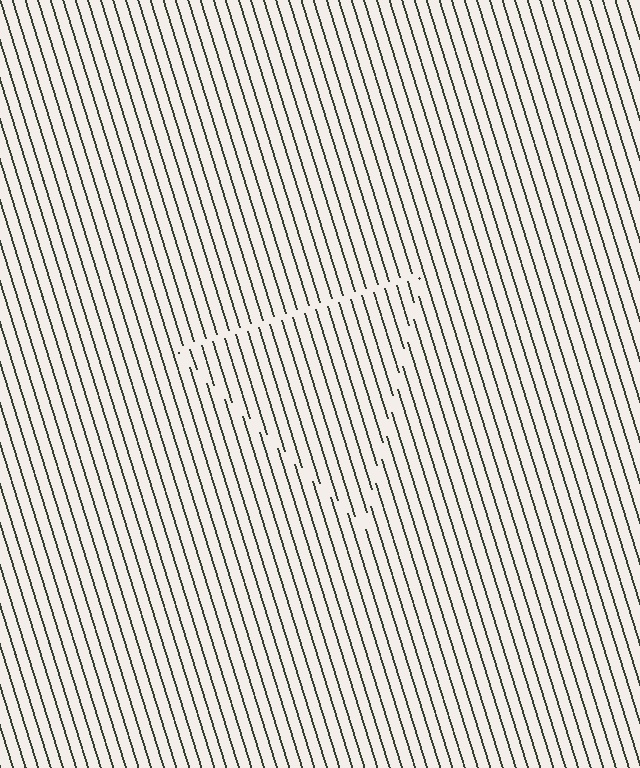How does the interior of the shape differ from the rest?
The interior of the shape contains the same grating, shifted by half a period — the contour is defined by the phase discontinuity where line-ends from the inner and outer gratings abut.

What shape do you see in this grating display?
An illusory triangle. The interior of the shape contains the same grating, shifted by half a period — the contour is defined by the phase discontinuity where line-ends from the inner and outer gratings abut.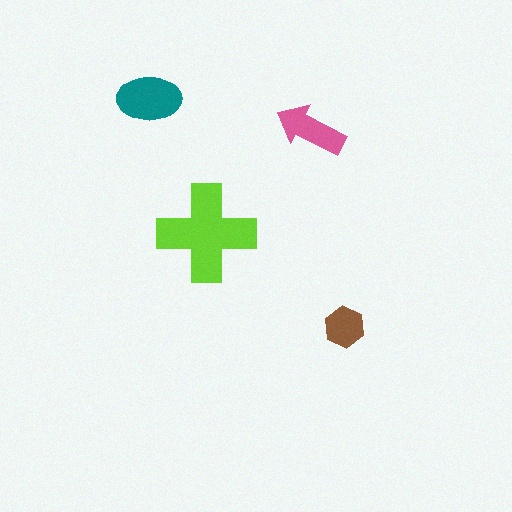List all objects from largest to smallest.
The lime cross, the teal ellipse, the pink arrow, the brown hexagon.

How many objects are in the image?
There are 4 objects in the image.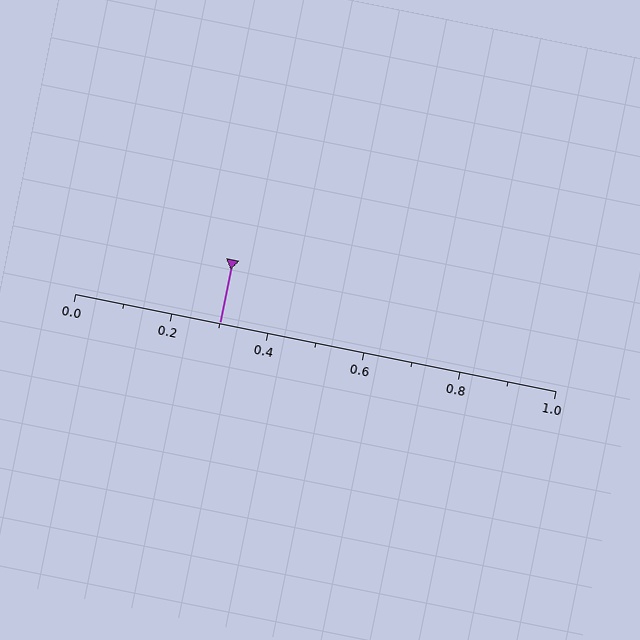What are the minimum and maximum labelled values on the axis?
The axis runs from 0.0 to 1.0.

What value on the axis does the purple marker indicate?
The marker indicates approximately 0.3.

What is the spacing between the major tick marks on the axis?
The major ticks are spaced 0.2 apart.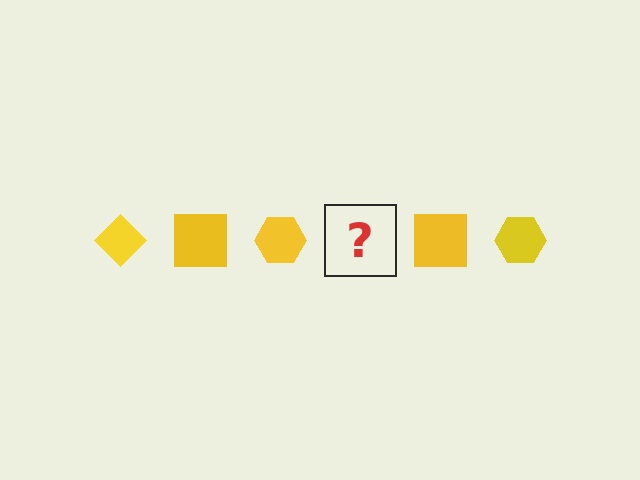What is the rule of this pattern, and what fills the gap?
The rule is that the pattern cycles through diamond, square, hexagon shapes in yellow. The gap should be filled with a yellow diamond.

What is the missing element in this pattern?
The missing element is a yellow diamond.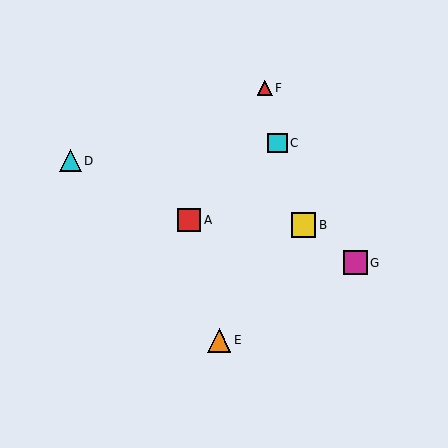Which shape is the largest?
The yellow square (labeled B) is the largest.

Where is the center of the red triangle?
The center of the red triangle is at (265, 88).